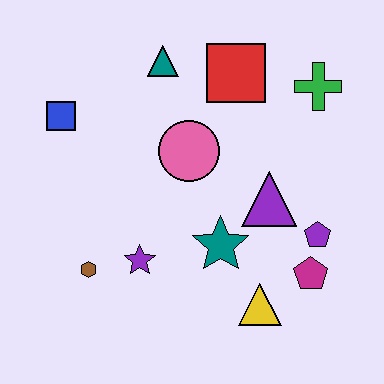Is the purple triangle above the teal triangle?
No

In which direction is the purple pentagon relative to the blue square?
The purple pentagon is to the right of the blue square.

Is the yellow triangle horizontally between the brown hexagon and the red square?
No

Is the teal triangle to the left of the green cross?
Yes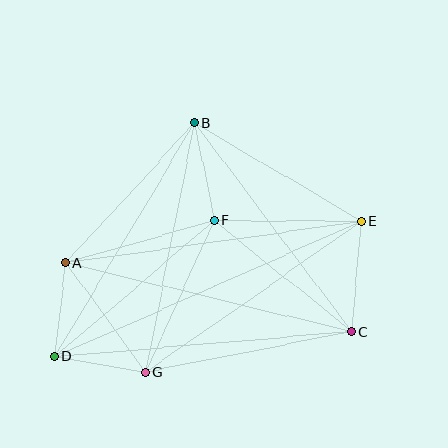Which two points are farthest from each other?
Points D and E are farthest from each other.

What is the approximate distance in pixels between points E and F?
The distance between E and F is approximately 147 pixels.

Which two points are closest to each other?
Points D and G are closest to each other.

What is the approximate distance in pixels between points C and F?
The distance between C and F is approximately 177 pixels.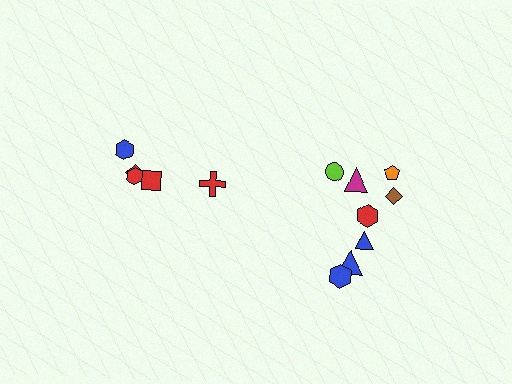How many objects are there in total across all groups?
There are 13 objects.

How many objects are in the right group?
There are 8 objects.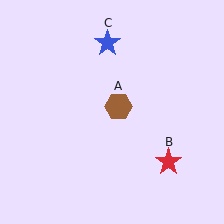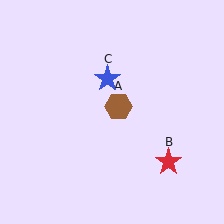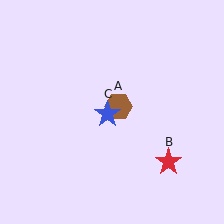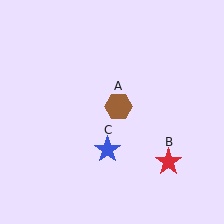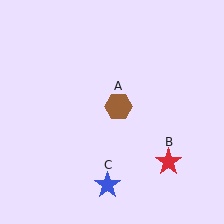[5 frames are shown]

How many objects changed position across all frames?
1 object changed position: blue star (object C).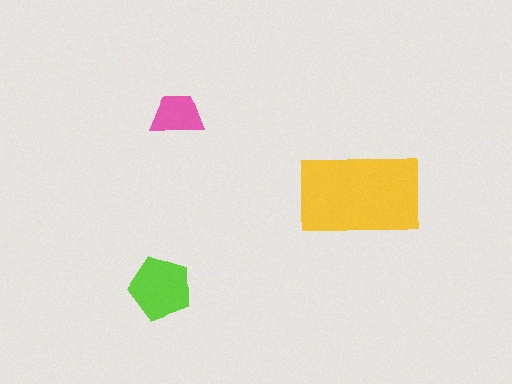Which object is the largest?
The yellow rectangle.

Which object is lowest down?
The lime pentagon is bottommost.